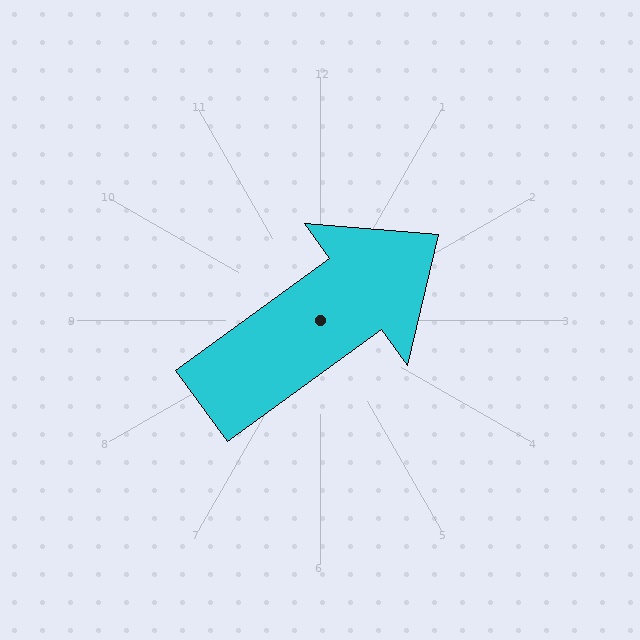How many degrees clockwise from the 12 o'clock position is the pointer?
Approximately 54 degrees.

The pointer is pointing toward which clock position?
Roughly 2 o'clock.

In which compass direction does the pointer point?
Northeast.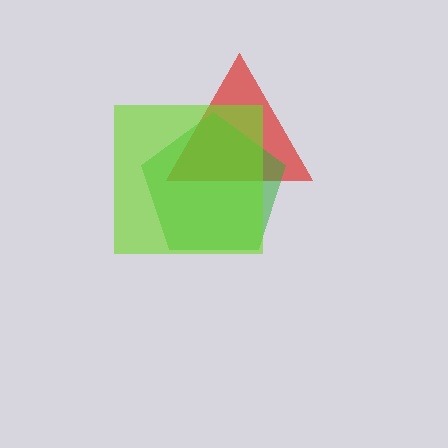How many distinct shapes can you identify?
There are 3 distinct shapes: a red triangle, a green pentagon, a lime square.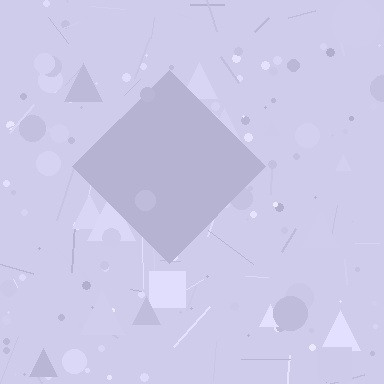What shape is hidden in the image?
A diamond is hidden in the image.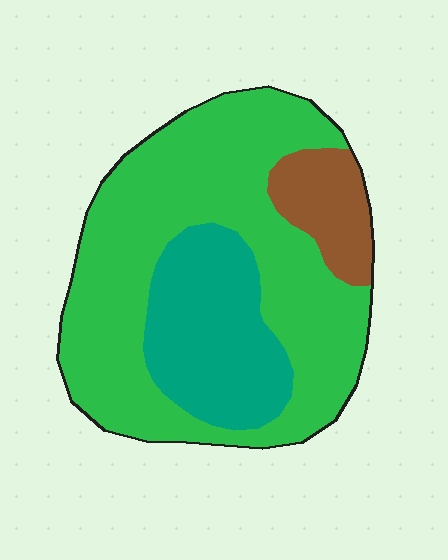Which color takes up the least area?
Brown, at roughly 10%.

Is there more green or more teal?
Green.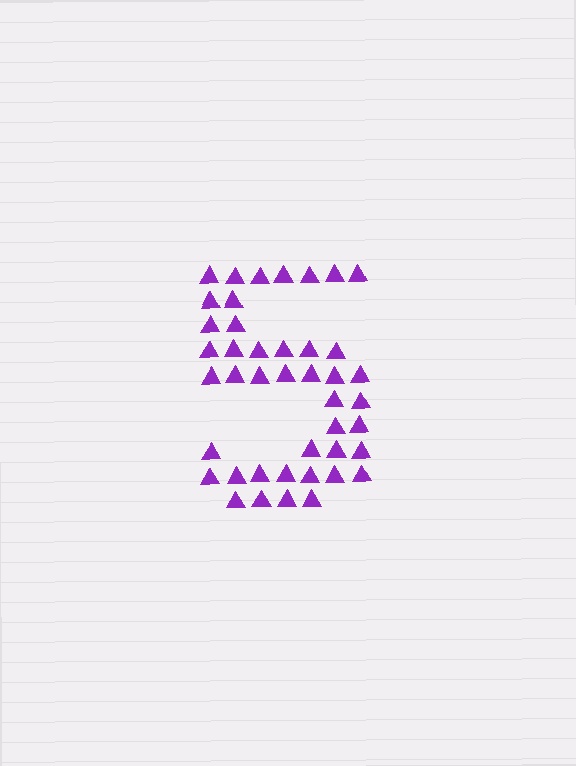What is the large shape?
The large shape is the digit 5.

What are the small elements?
The small elements are triangles.